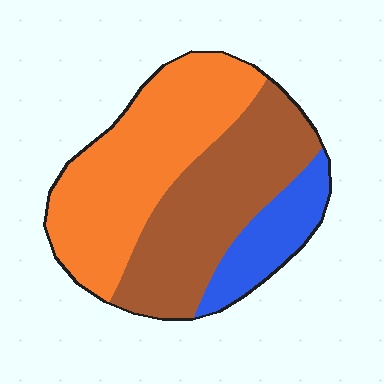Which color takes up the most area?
Orange, at roughly 45%.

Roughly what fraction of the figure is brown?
Brown covers roughly 40% of the figure.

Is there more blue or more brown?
Brown.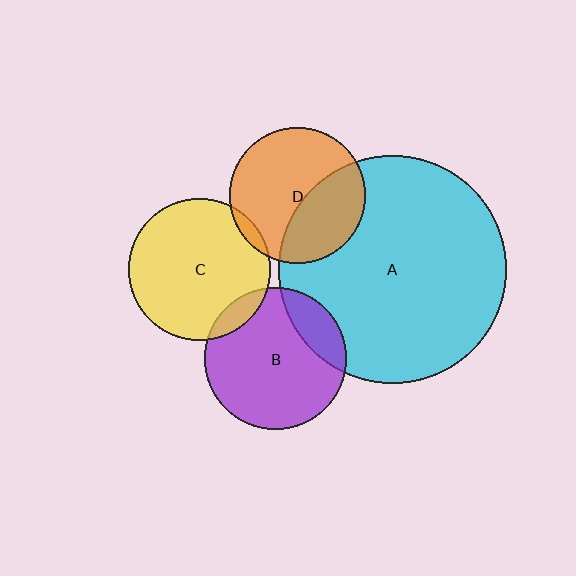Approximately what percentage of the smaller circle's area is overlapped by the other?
Approximately 20%.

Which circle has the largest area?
Circle A (cyan).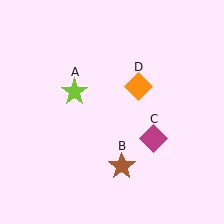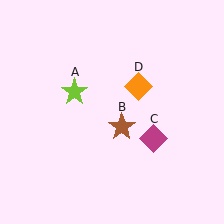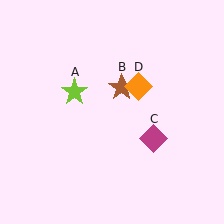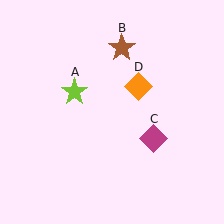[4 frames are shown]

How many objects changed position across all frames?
1 object changed position: brown star (object B).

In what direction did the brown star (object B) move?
The brown star (object B) moved up.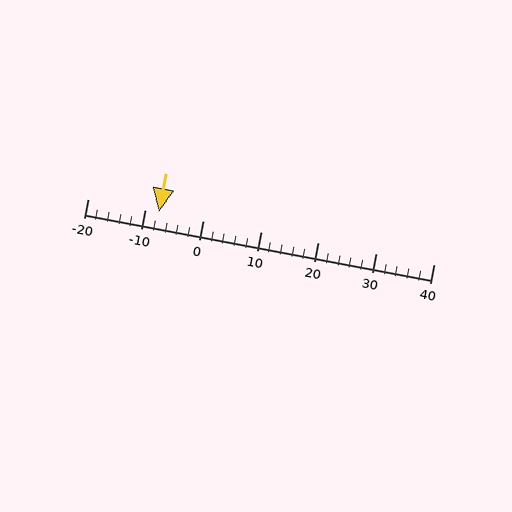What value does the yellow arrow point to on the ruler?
The yellow arrow points to approximately -8.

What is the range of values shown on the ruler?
The ruler shows values from -20 to 40.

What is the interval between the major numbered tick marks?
The major tick marks are spaced 10 units apart.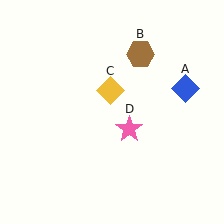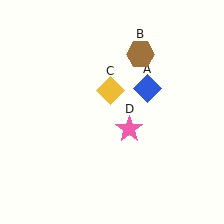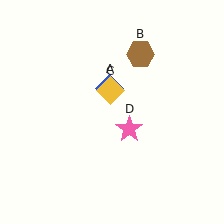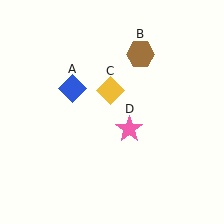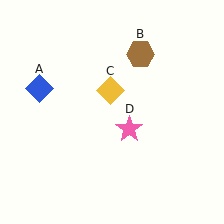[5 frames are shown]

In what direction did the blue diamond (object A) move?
The blue diamond (object A) moved left.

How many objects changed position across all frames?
1 object changed position: blue diamond (object A).